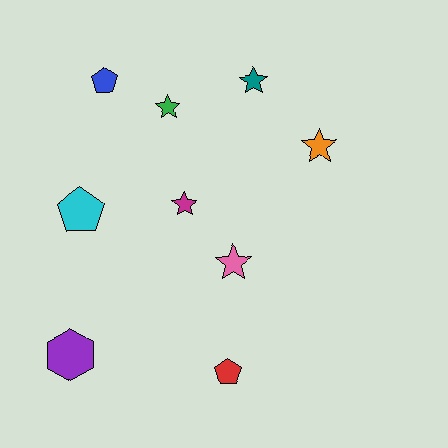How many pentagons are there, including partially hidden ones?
There are 3 pentagons.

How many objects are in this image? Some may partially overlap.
There are 9 objects.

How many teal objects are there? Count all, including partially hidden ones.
There is 1 teal object.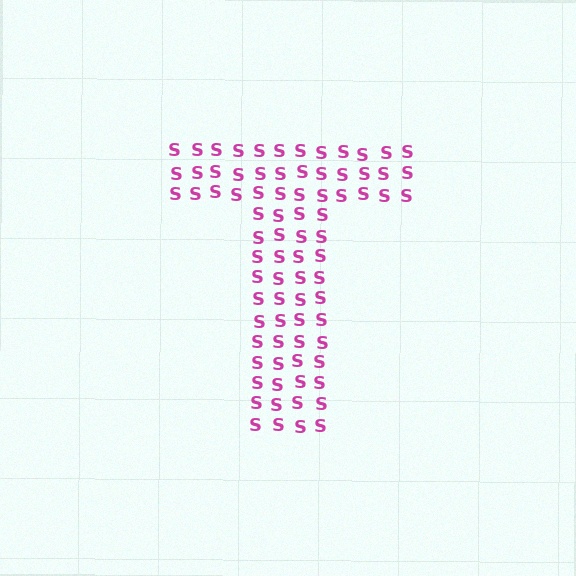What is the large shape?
The large shape is the letter T.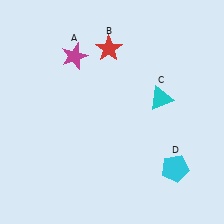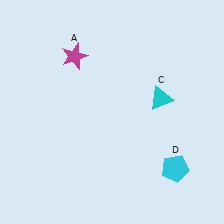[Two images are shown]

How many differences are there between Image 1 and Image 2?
There is 1 difference between the two images.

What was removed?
The red star (B) was removed in Image 2.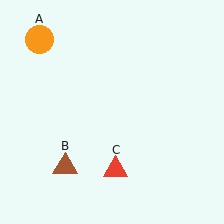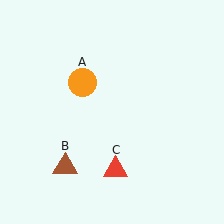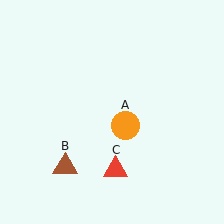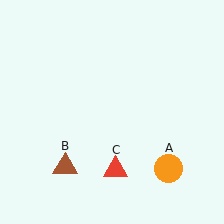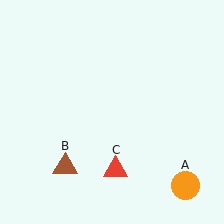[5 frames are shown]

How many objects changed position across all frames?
1 object changed position: orange circle (object A).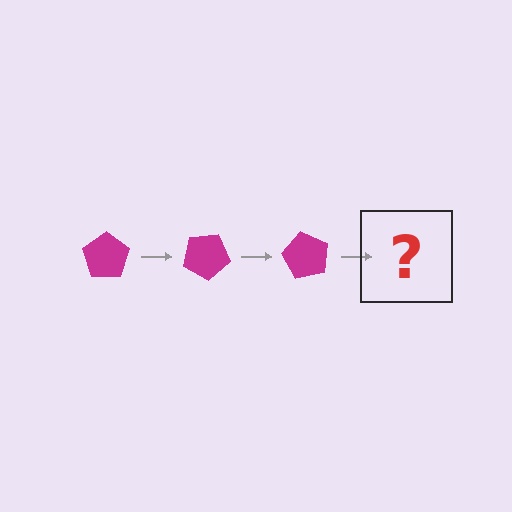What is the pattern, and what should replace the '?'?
The pattern is that the pentagon rotates 30 degrees each step. The '?' should be a magenta pentagon rotated 90 degrees.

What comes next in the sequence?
The next element should be a magenta pentagon rotated 90 degrees.